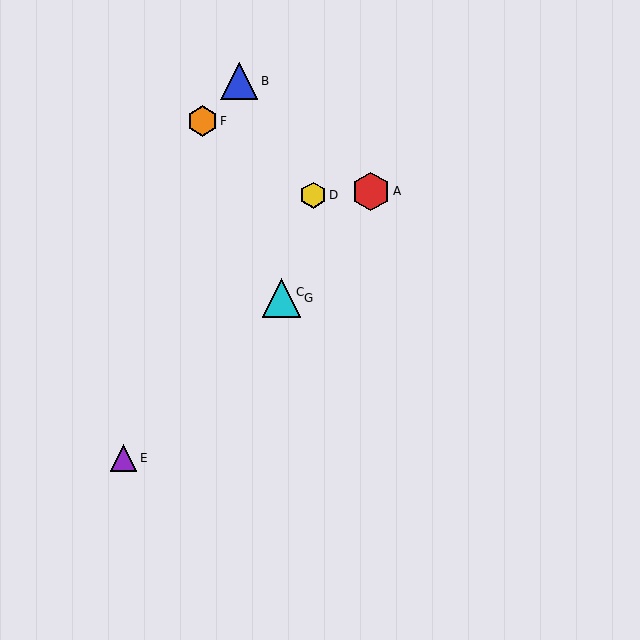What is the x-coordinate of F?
Object F is at x≈202.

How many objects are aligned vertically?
2 objects (C, G) are aligned vertically.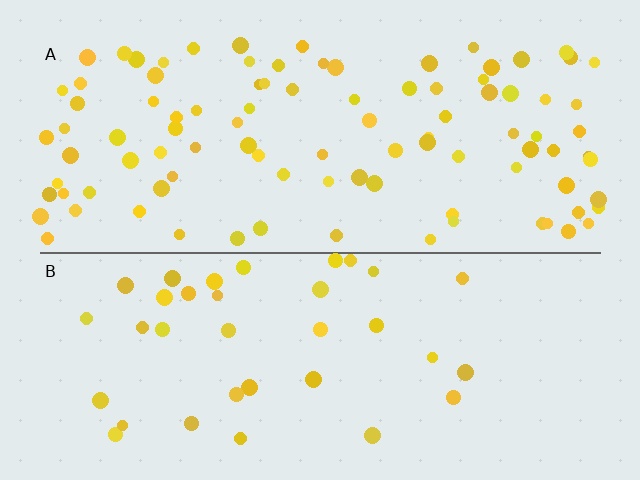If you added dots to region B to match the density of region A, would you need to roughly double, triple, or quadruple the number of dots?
Approximately triple.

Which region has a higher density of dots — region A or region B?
A (the top).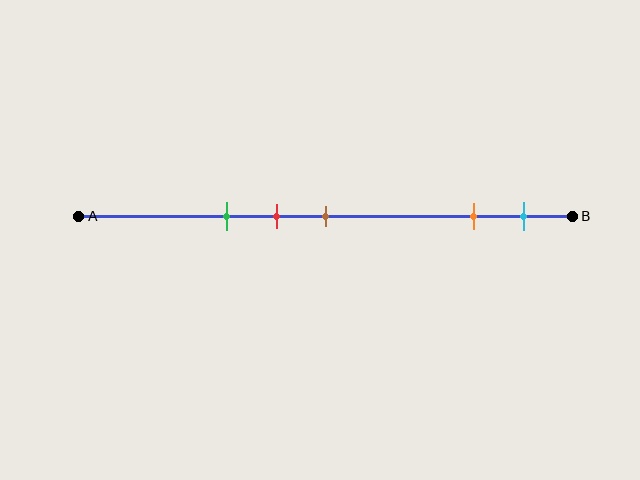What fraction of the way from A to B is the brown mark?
The brown mark is approximately 50% (0.5) of the way from A to B.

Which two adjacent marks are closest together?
The red and brown marks are the closest adjacent pair.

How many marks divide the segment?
There are 5 marks dividing the segment.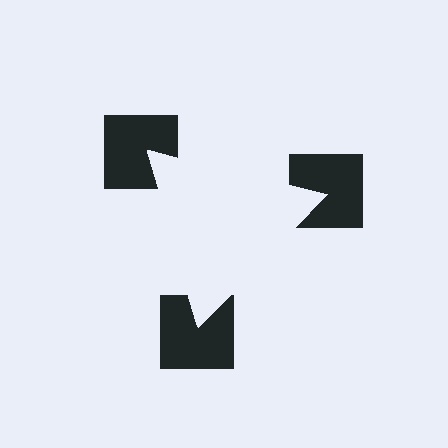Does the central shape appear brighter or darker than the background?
It typically appears slightly brighter than the background, even though no actual brightness change is drawn.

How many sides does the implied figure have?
3 sides.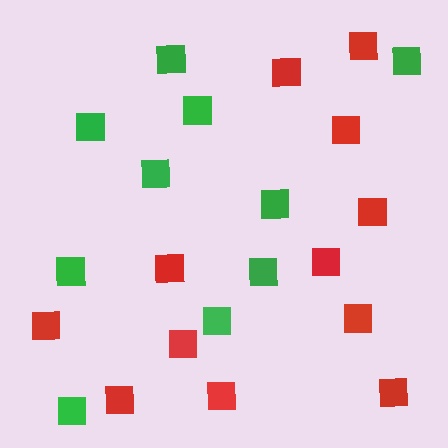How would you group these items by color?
There are 2 groups: one group of red squares (12) and one group of green squares (10).